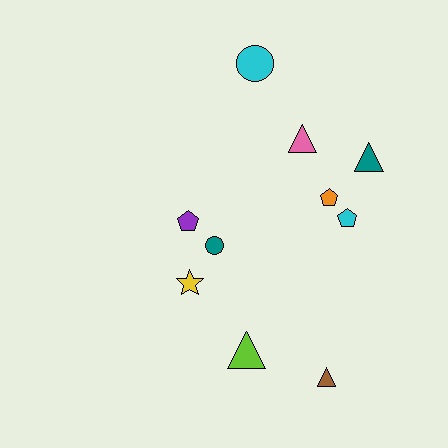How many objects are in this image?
There are 10 objects.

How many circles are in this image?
There are 2 circles.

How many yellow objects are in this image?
There is 1 yellow object.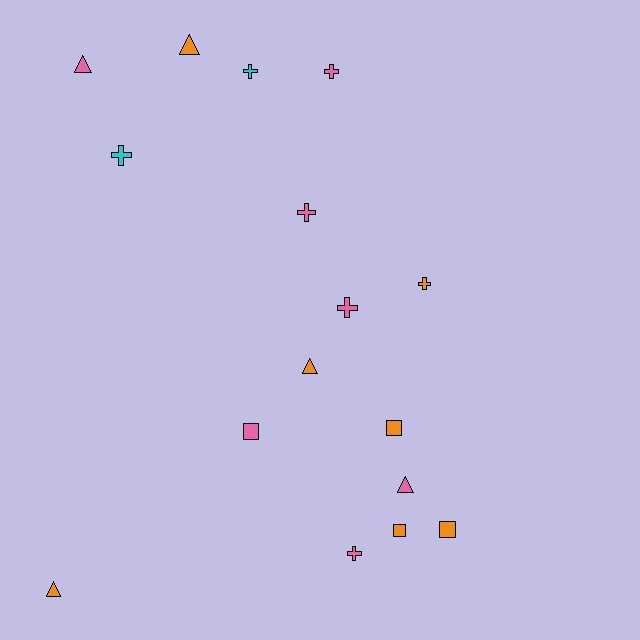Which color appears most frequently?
Orange, with 7 objects.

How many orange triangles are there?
There are 3 orange triangles.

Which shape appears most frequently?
Cross, with 7 objects.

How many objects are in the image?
There are 16 objects.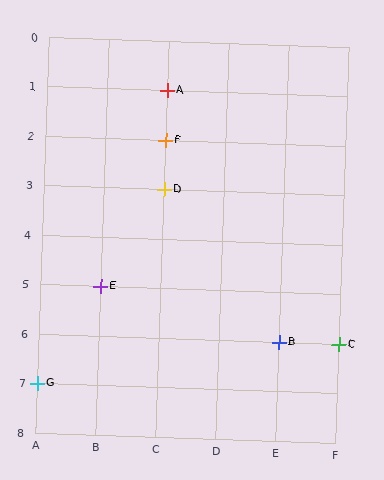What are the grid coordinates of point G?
Point G is at grid coordinates (A, 7).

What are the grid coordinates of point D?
Point D is at grid coordinates (C, 3).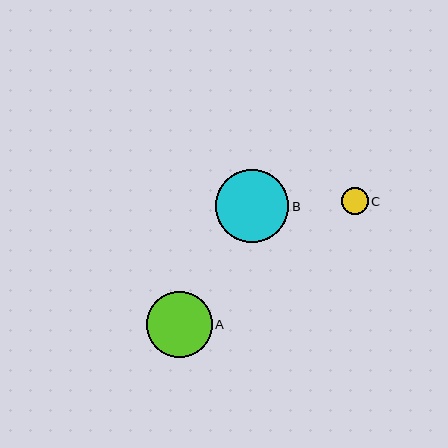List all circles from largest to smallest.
From largest to smallest: B, A, C.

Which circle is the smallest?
Circle C is the smallest with a size of approximately 27 pixels.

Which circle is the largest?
Circle B is the largest with a size of approximately 73 pixels.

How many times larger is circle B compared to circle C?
Circle B is approximately 2.7 times the size of circle C.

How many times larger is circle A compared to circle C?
Circle A is approximately 2.5 times the size of circle C.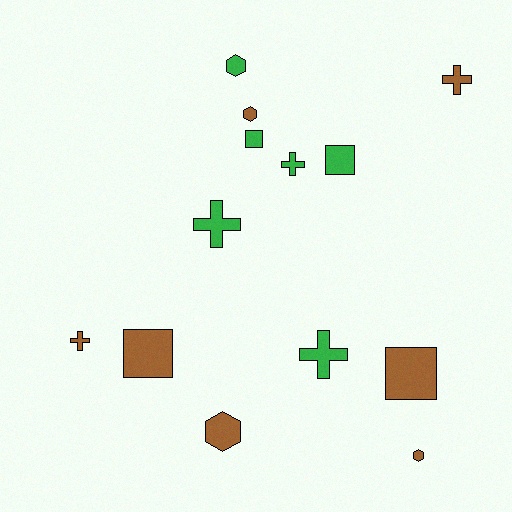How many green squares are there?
There are 2 green squares.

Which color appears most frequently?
Brown, with 7 objects.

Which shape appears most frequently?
Cross, with 5 objects.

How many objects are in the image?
There are 13 objects.